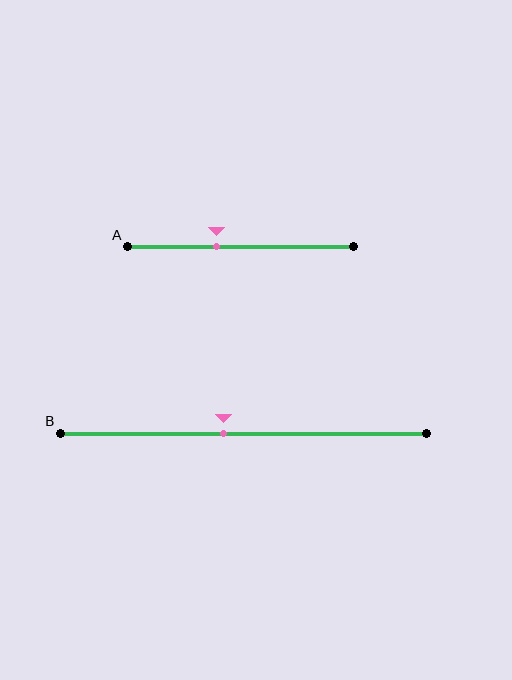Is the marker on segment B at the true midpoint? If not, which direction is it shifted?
No, the marker on segment B is shifted to the left by about 5% of the segment length.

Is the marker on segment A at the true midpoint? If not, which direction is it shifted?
No, the marker on segment A is shifted to the left by about 10% of the segment length.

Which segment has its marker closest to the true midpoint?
Segment B has its marker closest to the true midpoint.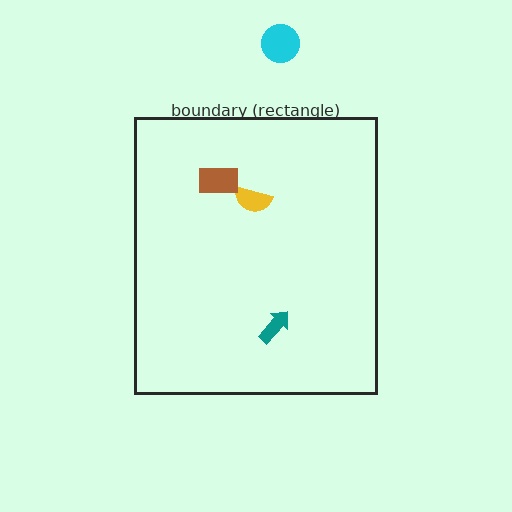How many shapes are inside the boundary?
3 inside, 1 outside.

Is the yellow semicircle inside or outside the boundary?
Inside.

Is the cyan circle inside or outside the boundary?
Outside.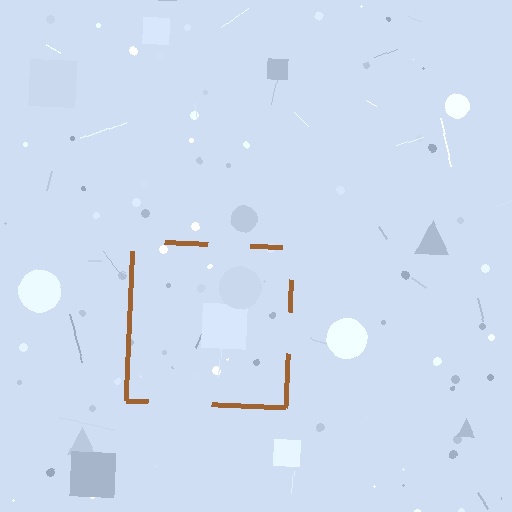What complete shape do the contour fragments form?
The contour fragments form a square.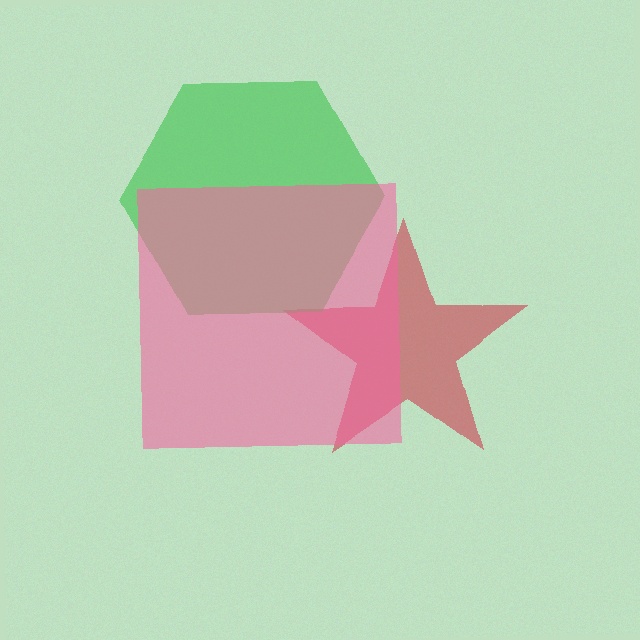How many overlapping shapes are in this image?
There are 3 overlapping shapes in the image.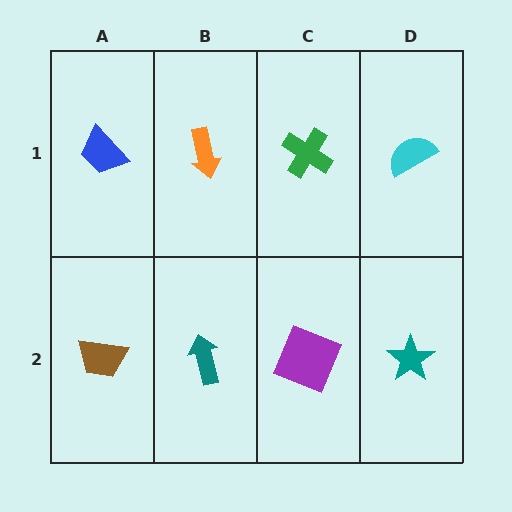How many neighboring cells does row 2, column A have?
2.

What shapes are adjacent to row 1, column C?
A purple square (row 2, column C), an orange arrow (row 1, column B), a cyan semicircle (row 1, column D).